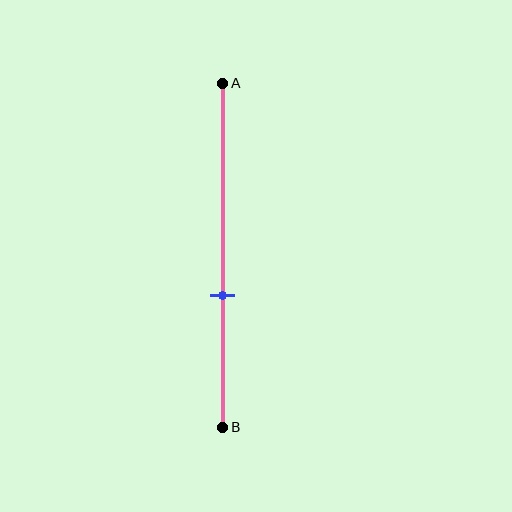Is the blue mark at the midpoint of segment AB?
No, the mark is at about 60% from A, not at the 50% midpoint.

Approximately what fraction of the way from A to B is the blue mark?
The blue mark is approximately 60% of the way from A to B.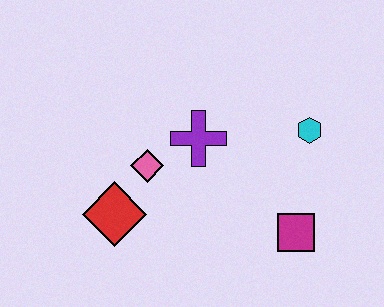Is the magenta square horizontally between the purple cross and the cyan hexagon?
Yes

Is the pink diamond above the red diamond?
Yes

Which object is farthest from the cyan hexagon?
The red diamond is farthest from the cyan hexagon.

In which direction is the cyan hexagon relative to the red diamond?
The cyan hexagon is to the right of the red diamond.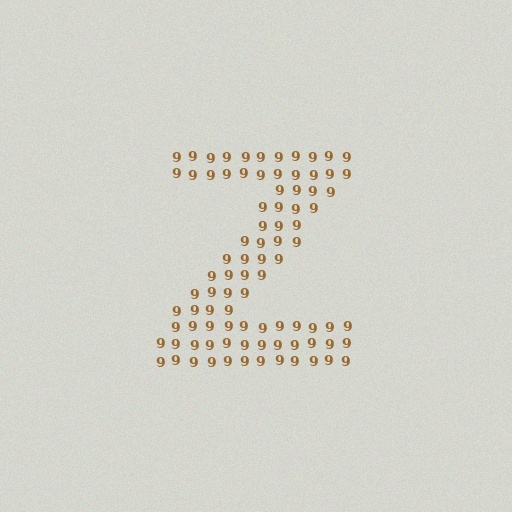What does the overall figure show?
The overall figure shows the letter Z.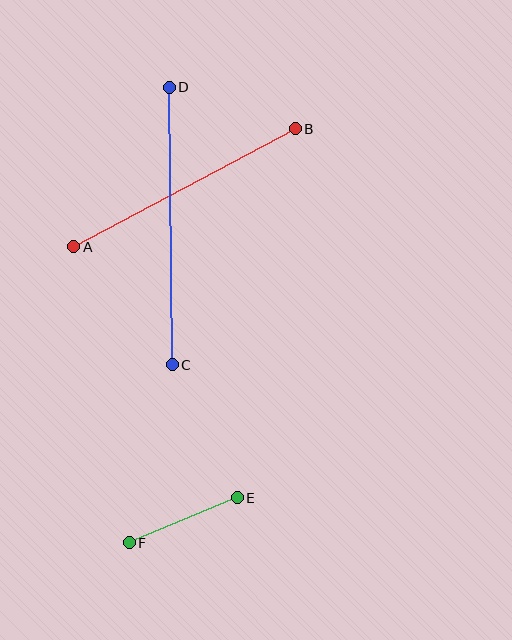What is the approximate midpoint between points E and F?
The midpoint is at approximately (183, 520) pixels.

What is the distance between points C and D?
The distance is approximately 278 pixels.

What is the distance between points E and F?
The distance is approximately 117 pixels.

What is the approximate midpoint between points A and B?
The midpoint is at approximately (184, 188) pixels.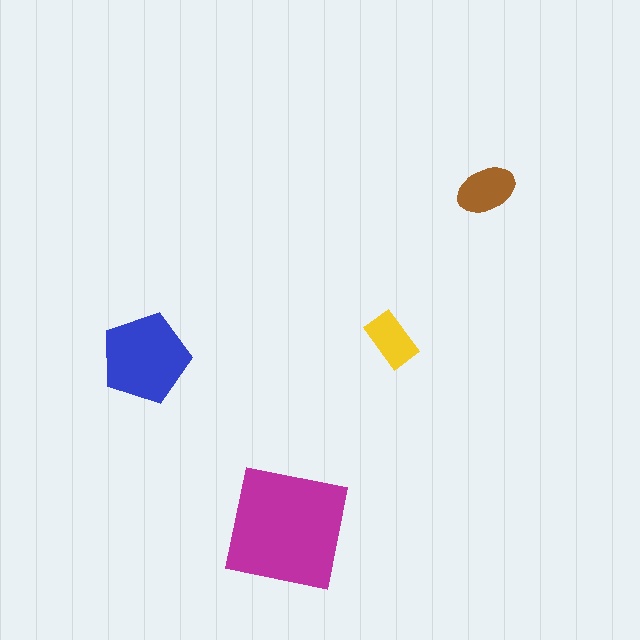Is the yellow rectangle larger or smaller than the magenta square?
Smaller.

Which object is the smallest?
The yellow rectangle.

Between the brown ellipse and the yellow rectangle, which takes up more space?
The brown ellipse.